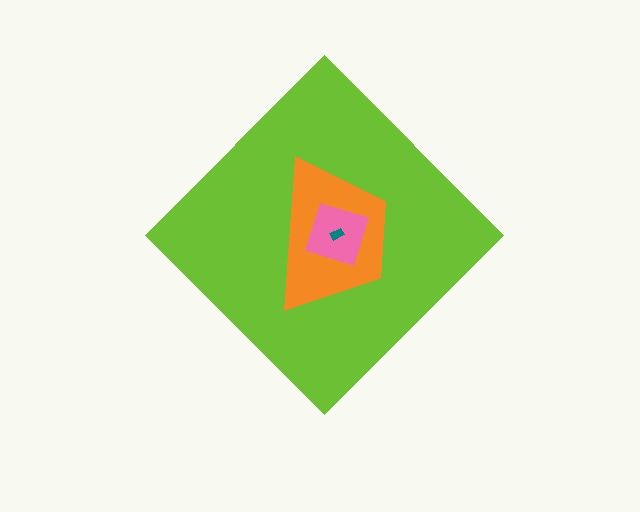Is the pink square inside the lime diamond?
Yes.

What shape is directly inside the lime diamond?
The orange trapezoid.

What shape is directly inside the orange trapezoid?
The pink square.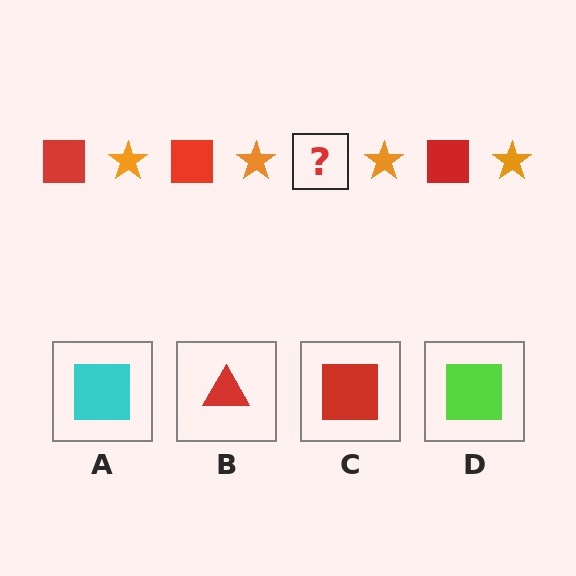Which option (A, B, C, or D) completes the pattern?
C.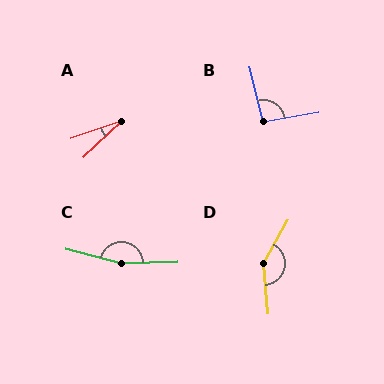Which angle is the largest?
C, at approximately 164 degrees.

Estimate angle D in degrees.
Approximately 146 degrees.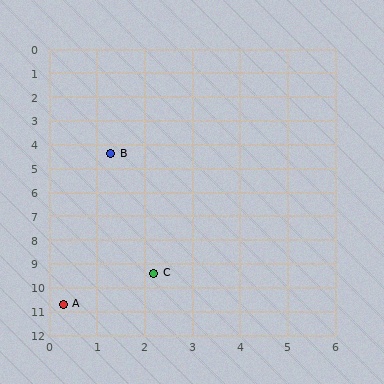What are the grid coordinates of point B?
Point B is at approximately (1.3, 4.4).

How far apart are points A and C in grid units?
Points A and C are about 2.3 grid units apart.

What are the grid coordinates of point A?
Point A is at approximately (0.3, 10.7).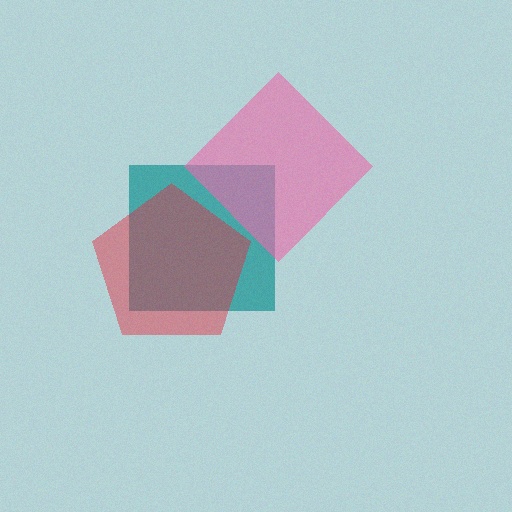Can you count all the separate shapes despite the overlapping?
Yes, there are 3 separate shapes.